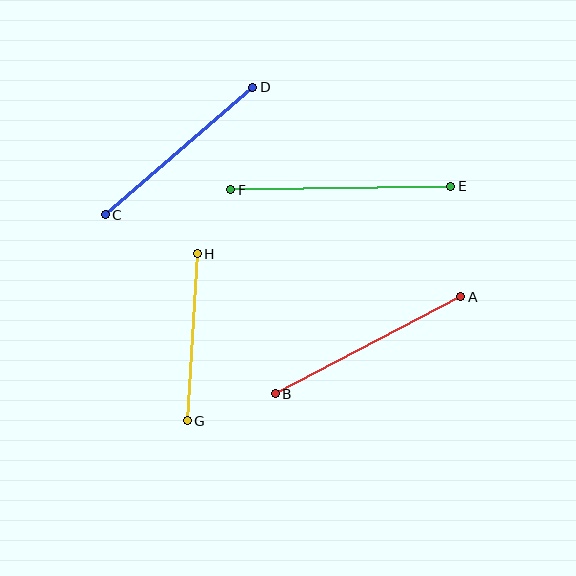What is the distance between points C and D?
The distance is approximately 195 pixels.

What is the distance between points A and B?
The distance is approximately 209 pixels.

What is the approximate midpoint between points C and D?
The midpoint is at approximately (179, 151) pixels.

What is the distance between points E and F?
The distance is approximately 220 pixels.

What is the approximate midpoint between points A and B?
The midpoint is at approximately (368, 345) pixels.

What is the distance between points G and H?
The distance is approximately 167 pixels.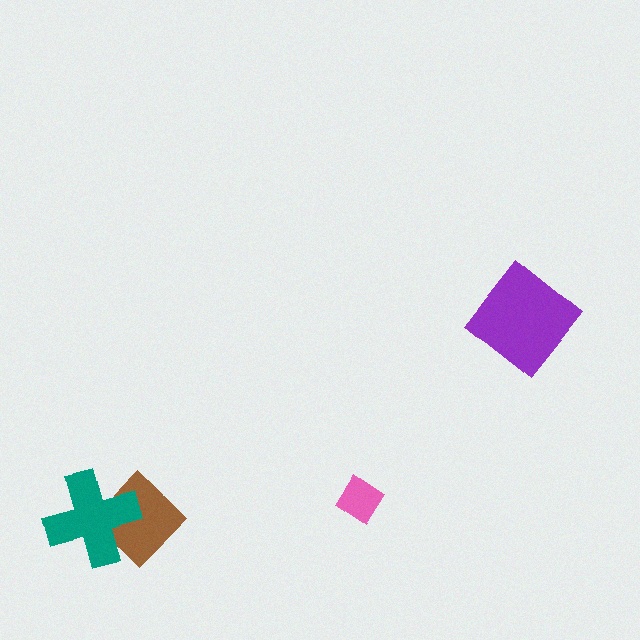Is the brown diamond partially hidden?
Yes, it is partially covered by another shape.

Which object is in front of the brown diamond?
The teal cross is in front of the brown diamond.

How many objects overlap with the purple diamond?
0 objects overlap with the purple diamond.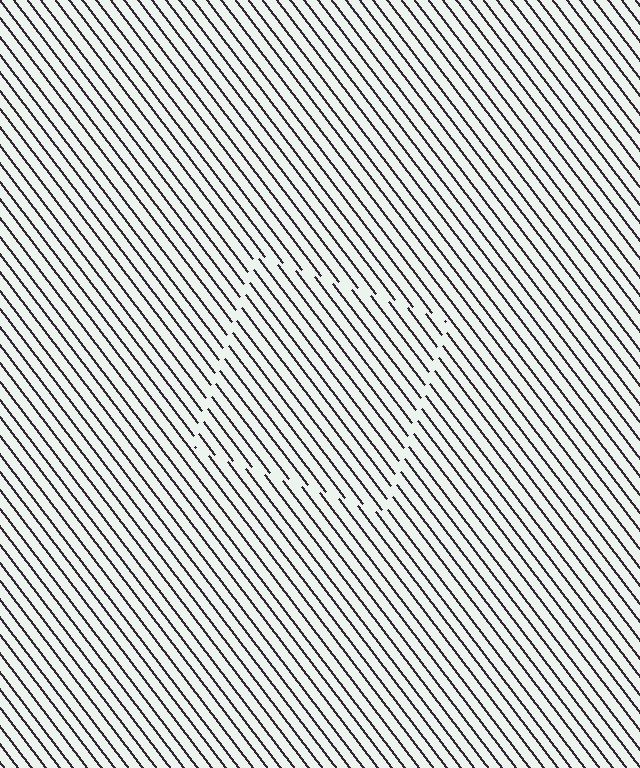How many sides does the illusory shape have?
4 sides — the line-ends trace a square.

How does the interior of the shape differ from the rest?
The interior of the shape contains the same grating, shifted by half a period — the contour is defined by the phase discontinuity where line-ends from the inner and outer gratings abut.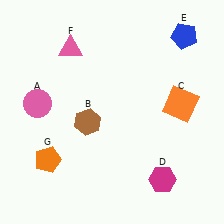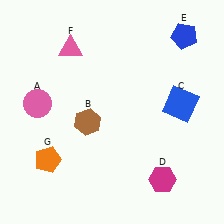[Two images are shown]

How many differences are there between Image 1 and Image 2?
There is 1 difference between the two images.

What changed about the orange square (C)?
In Image 1, C is orange. In Image 2, it changed to blue.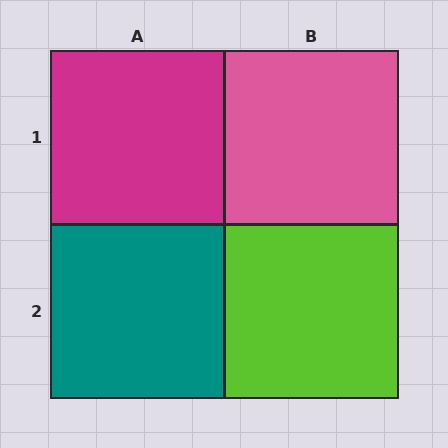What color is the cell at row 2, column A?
Teal.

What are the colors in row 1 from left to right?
Magenta, pink.